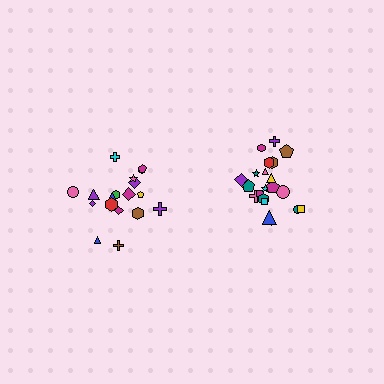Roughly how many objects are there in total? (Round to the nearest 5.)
Roughly 40 objects in total.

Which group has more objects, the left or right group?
The right group.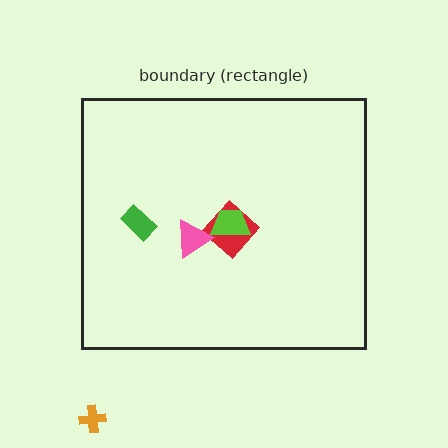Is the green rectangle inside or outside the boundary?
Inside.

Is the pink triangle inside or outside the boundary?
Inside.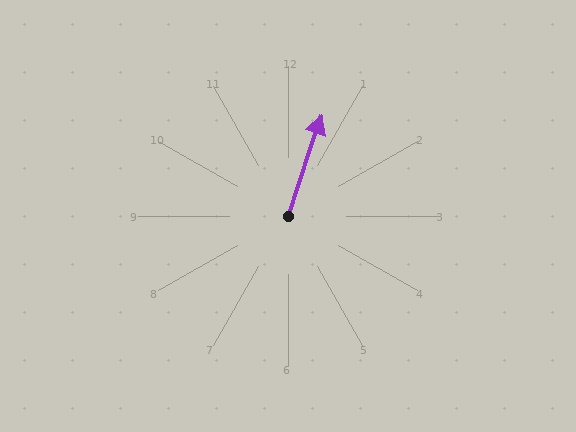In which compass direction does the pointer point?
North.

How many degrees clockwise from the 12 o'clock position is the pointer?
Approximately 18 degrees.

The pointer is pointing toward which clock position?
Roughly 1 o'clock.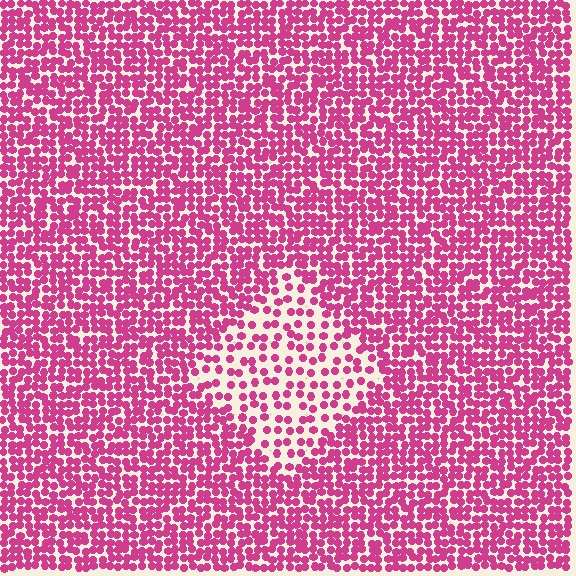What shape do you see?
I see a diamond.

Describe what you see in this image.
The image contains small magenta elements arranged at two different densities. A diamond-shaped region is visible where the elements are less densely packed than the surrounding area.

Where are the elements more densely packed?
The elements are more densely packed outside the diamond boundary.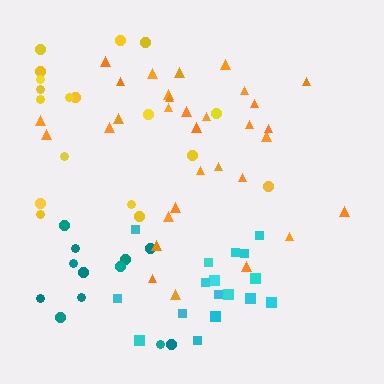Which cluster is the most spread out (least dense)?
Teal.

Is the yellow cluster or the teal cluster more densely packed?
Yellow.